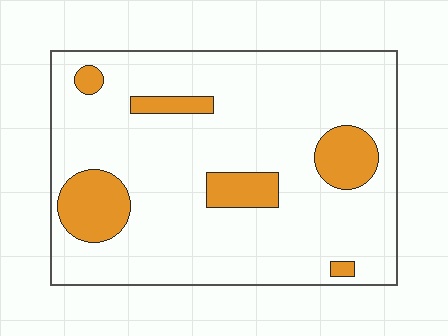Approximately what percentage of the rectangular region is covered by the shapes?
Approximately 15%.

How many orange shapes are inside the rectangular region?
6.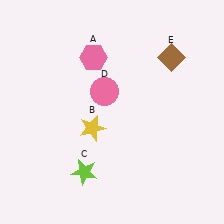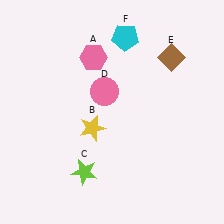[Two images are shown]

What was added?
A cyan pentagon (F) was added in Image 2.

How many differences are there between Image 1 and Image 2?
There is 1 difference between the two images.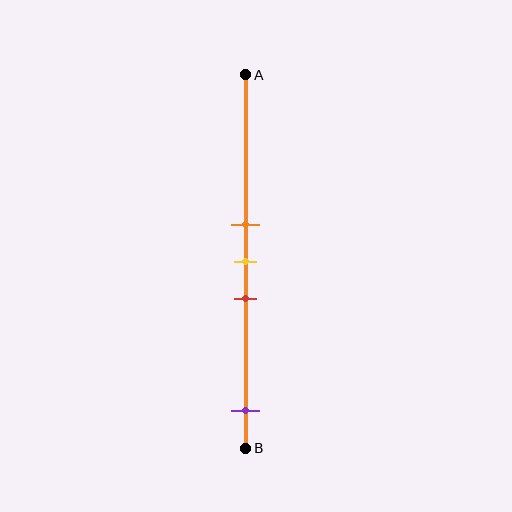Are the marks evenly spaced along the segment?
No, the marks are not evenly spaced.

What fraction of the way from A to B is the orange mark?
The orange mark is approximately 40% (0.4) of the way from A to B.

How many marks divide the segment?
There are 4 marks dividing the segment.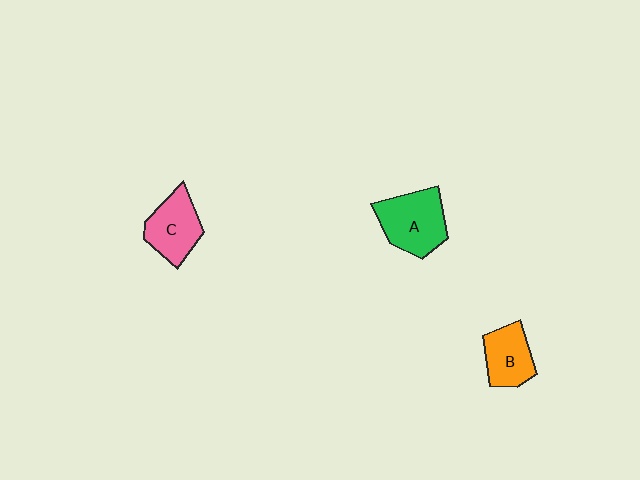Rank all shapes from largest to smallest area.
From largest to smallest: A (green), C (pink), B (orange).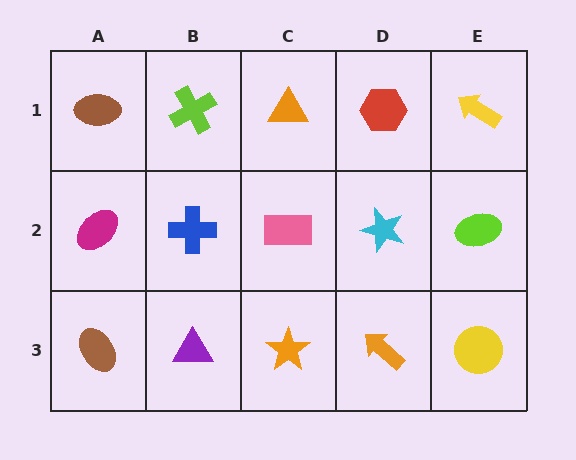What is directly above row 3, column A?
A magenta ellipse.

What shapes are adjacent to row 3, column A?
A magenta ellipse (row 2, column A), a purple triangle (row 3, column B).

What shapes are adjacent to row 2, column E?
A yellow arrow (row 1, column E), a yellow circle (row 3, column E), a cyan star (row 2, column D).